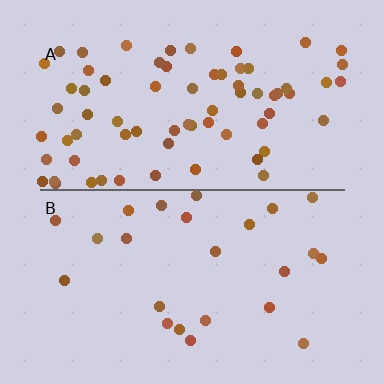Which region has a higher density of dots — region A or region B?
A (the top).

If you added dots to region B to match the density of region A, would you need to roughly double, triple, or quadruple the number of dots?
Approximately triple.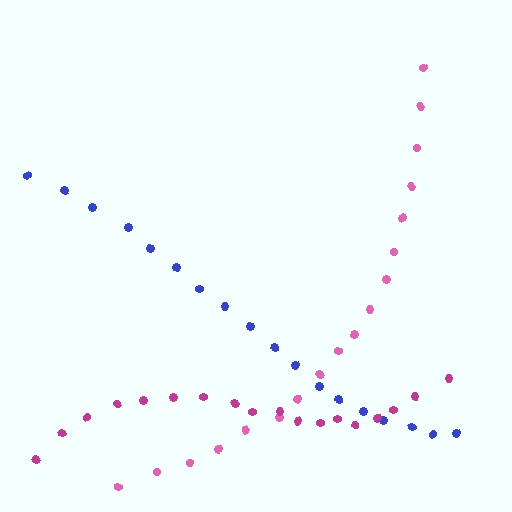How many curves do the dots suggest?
There are 3 distinct paths.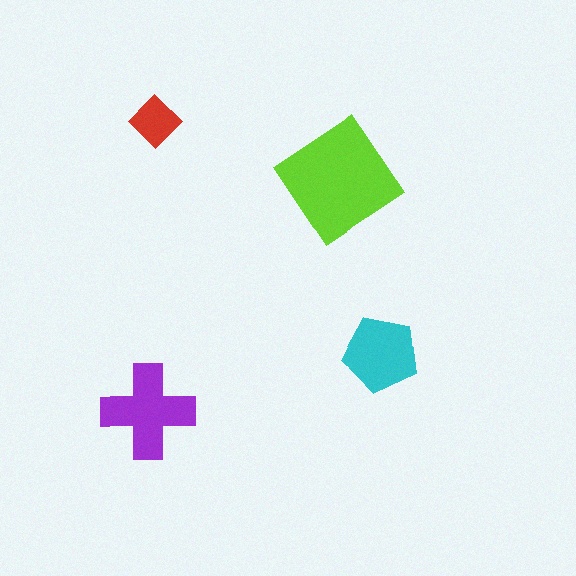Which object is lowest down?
The purple cross is bottommost.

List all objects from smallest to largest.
The red diamond, the cyan pentagon, the purple cross, the lime diamond.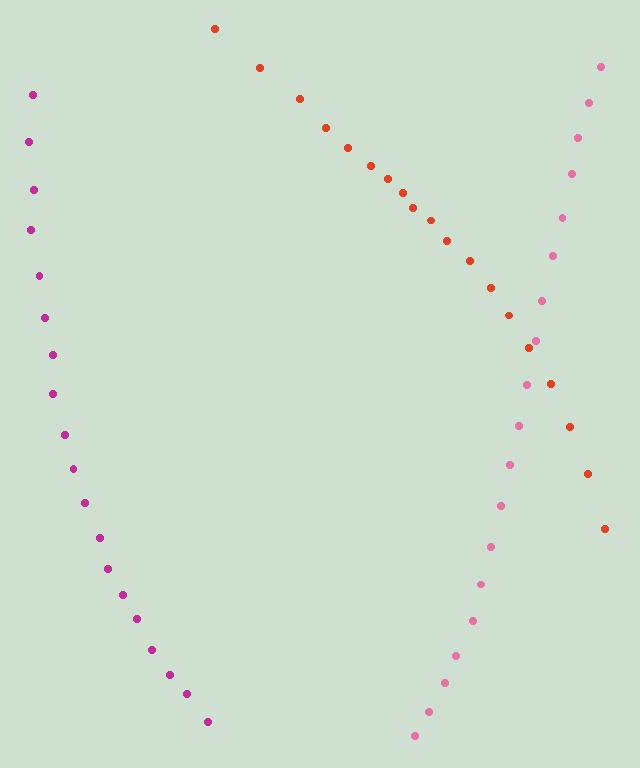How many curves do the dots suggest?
There are 3 distinct paths.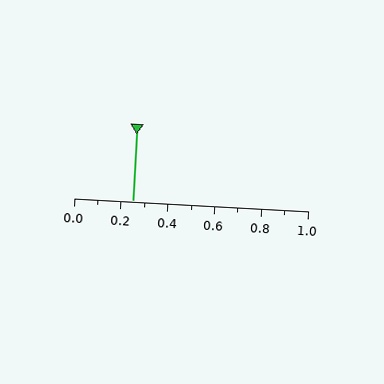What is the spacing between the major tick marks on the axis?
The major ticks are spaced 0.2 apart.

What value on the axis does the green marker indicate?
The marker indicates approximately 0.25.